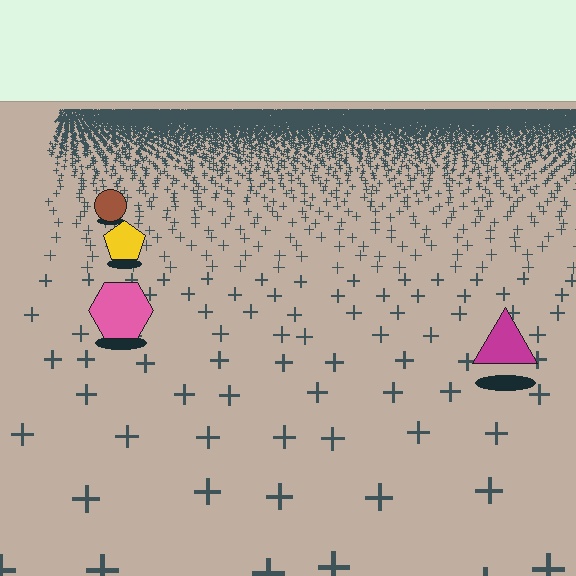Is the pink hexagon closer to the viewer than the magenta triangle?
No. The magenta triangle is closer — you can tell from the texture gradient: the ground texture is coarser near it.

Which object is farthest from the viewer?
The brown circle is farthest from the viewer. It appears smaller and the ground texture around it is denser.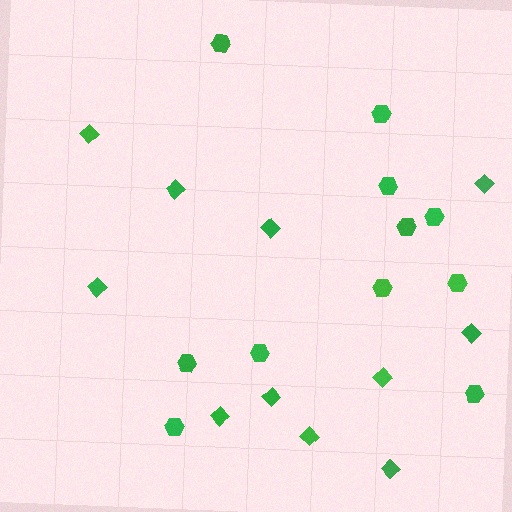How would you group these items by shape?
There are 2 groups: one group of diamonds (11) and one group of hexagons (11).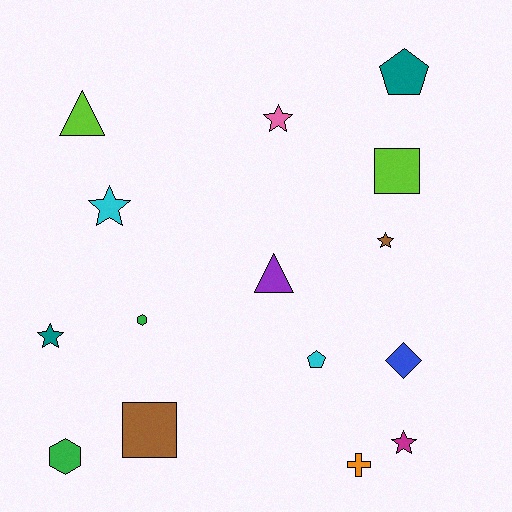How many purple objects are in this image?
There is 1 purple object.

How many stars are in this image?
There are 5 stars.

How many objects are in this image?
There are 15 objects.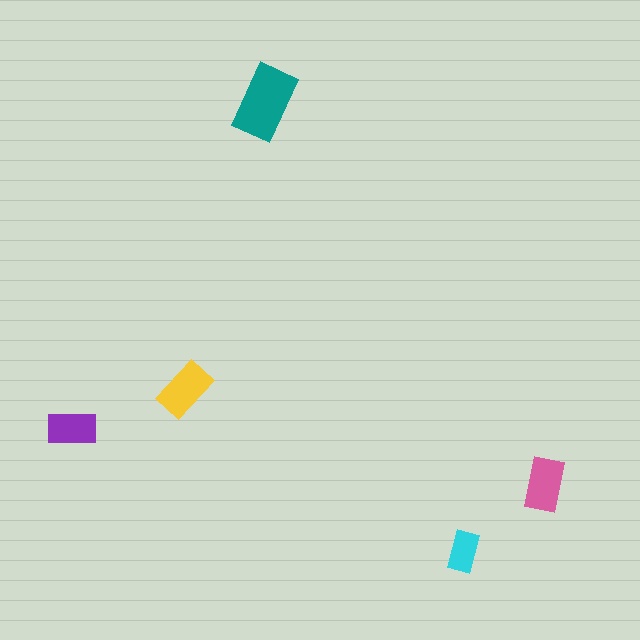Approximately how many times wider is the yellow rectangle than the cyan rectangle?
About 1.5 times wider.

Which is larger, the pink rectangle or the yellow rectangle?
The yellow one.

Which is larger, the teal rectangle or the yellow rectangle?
The teal one.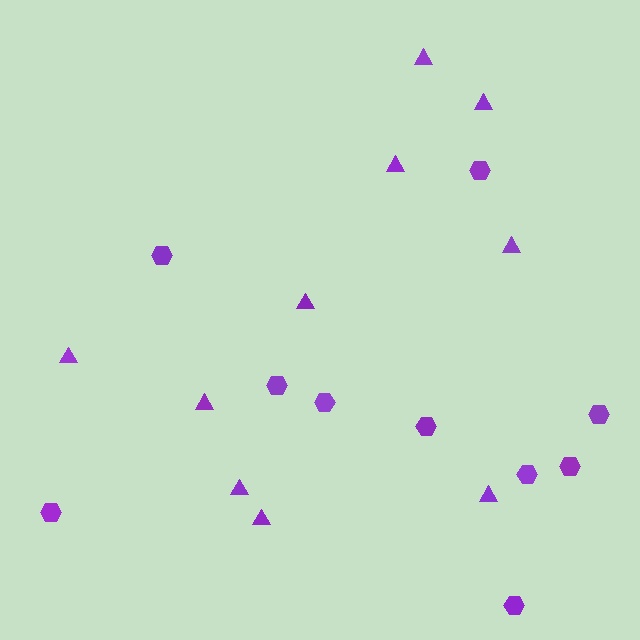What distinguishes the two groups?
There are 2 groups: one group of hexagons (10) and one group of triangles (10).